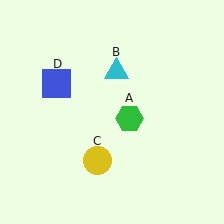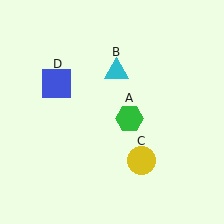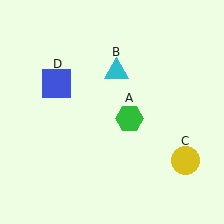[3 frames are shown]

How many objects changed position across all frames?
1 object changed position: yellow circle (object C).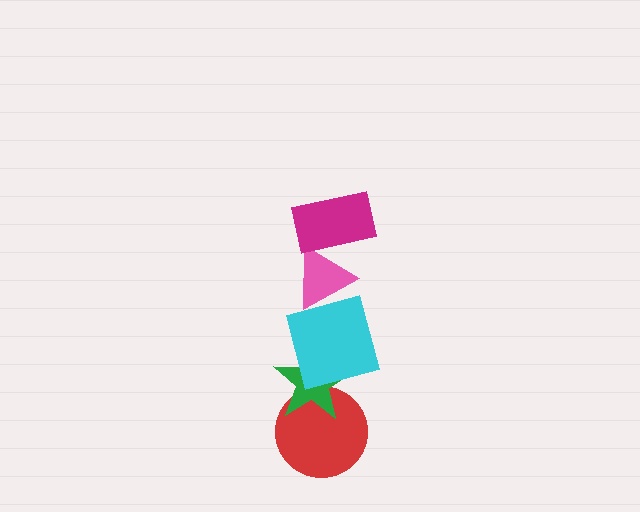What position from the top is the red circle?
The red circle is 5th from the top.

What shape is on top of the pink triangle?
The magenta rectangle is on top of the pink triangle.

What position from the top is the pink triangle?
The pink triangle is 2nd from the top.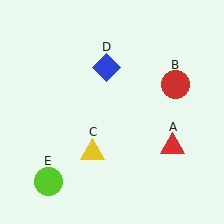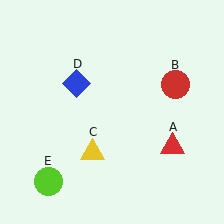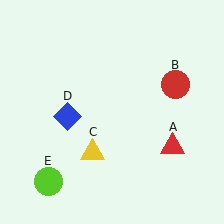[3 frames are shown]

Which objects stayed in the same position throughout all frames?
Red triangle (object A) and red circle (object B) and yellow triangle (object C) and lime circle (object E) remained stationary.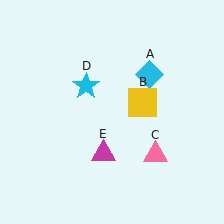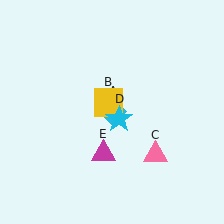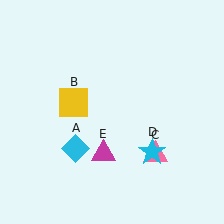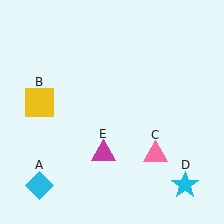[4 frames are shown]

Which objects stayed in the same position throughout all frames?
Pink triangle (object C) and magenta triangle (object E) remained stationary.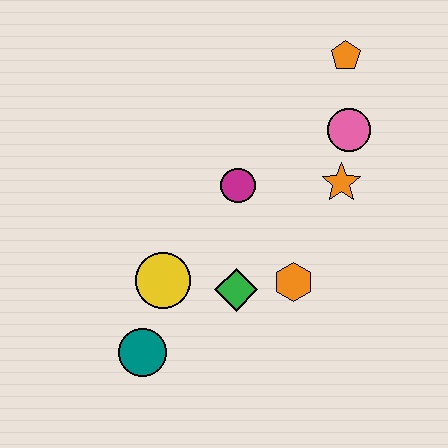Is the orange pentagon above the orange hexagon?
Yes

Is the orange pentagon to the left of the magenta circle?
No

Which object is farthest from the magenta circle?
The teal circle is farthest from the magenta circle.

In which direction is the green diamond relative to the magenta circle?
The green diamond is below the magenta circle.